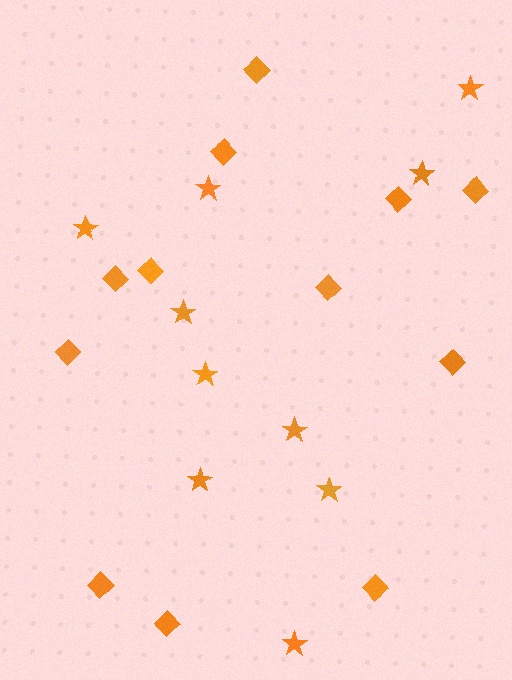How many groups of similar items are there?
There are 2 groups: one group of diamonds (12) and one group of stars (10).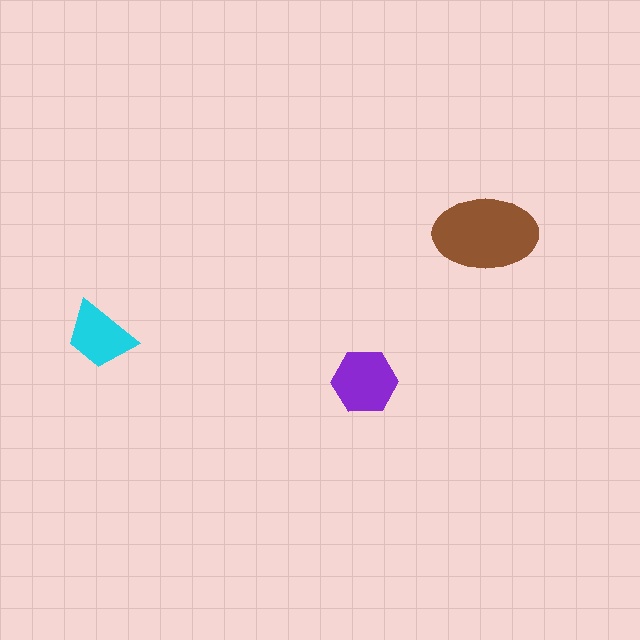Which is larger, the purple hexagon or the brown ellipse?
The brown ellipse.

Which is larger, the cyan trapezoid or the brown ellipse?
The brown ellipse.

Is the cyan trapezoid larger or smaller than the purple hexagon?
Smaller.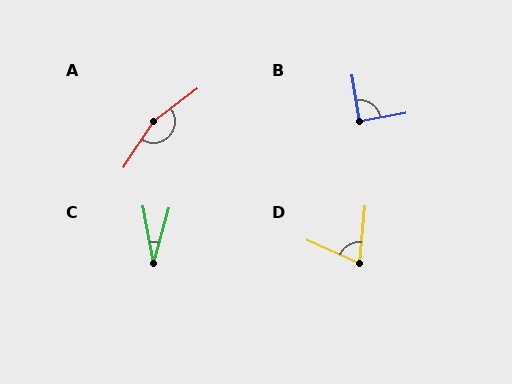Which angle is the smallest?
C, at approximately 26 degrees.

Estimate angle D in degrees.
Approximately 72 degrees.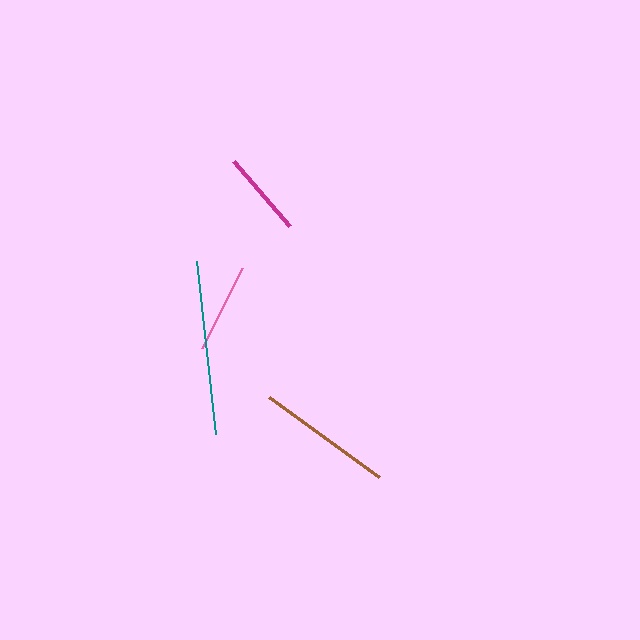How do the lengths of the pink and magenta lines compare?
The pink and magenta lines are approximately the same length.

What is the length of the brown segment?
The brown segment is approximately 136 pixels long.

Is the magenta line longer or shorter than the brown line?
The brown line is longer than the magenta line.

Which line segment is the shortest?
The magenta line is the shortest at approximately 86 pixels.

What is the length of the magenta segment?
The magenta segment is approximately 86 pixels long.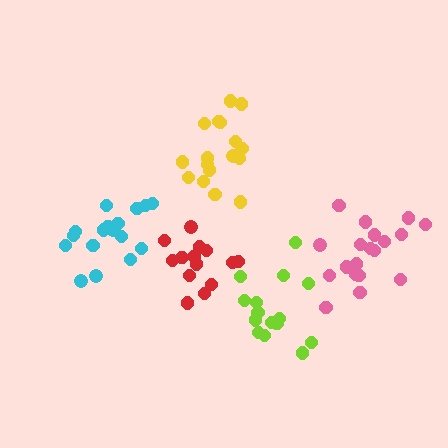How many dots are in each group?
Group 1: 14 dots, Group 2: 19 dots, Group 3: 17 dots, Group 4: 17 dots, Group 5: 15 dots (82 total).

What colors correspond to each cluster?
The clusters are colored: red, pink, cyan, yellow, lime.